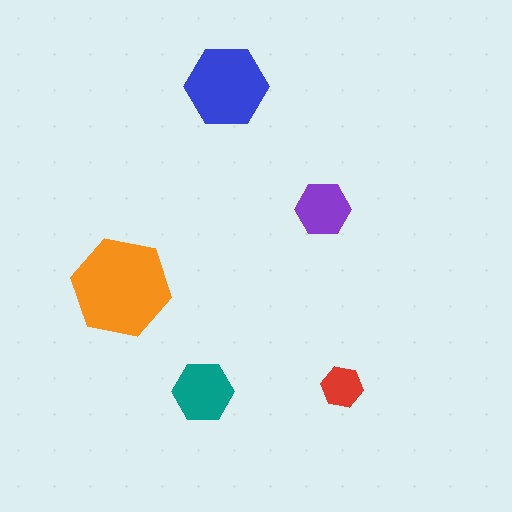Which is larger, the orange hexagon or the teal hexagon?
The orange one.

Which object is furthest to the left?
The orange hexagon is leftmost.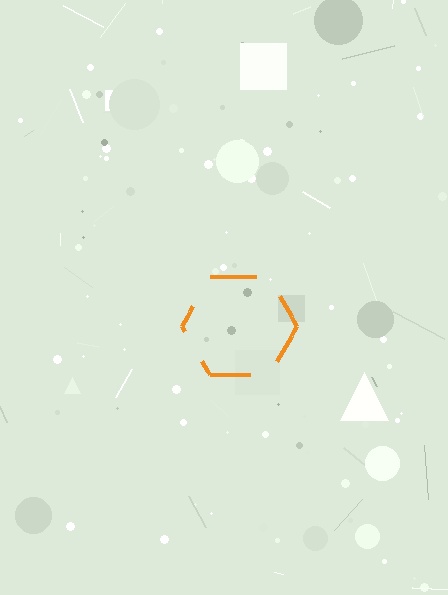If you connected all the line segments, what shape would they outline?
They would outline a hexagon.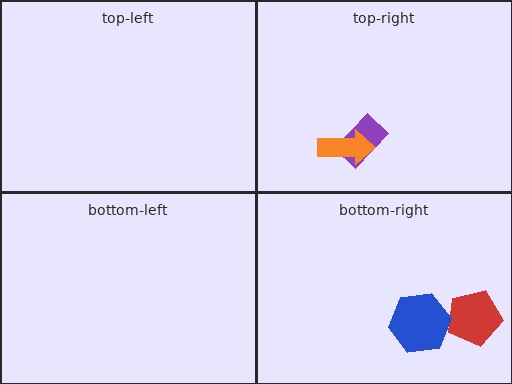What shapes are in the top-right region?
The purple rectangle, the orange arrow.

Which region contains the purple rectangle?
The top-right region.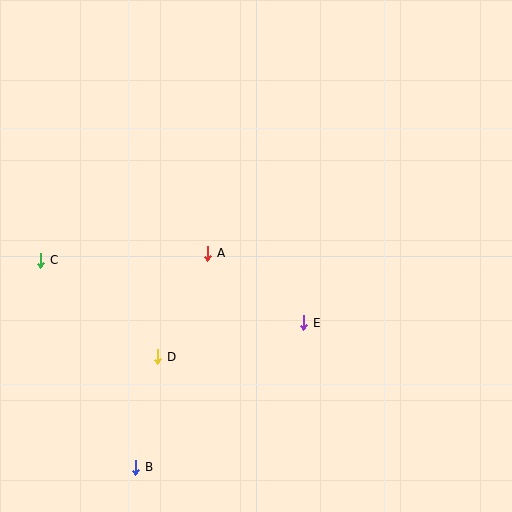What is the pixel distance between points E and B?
The distance between E and B is 222 pixels.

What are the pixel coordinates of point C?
Point C is at (41, 260).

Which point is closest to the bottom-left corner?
Point B is closest to the bottom-left corner.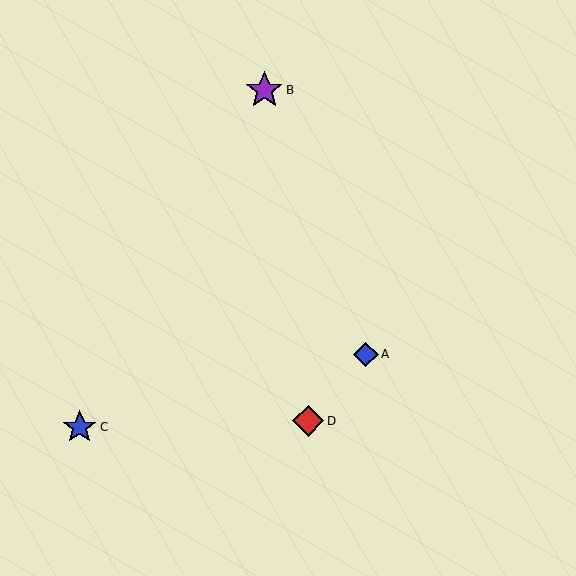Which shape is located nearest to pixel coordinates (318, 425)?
The red diamond (labeled D) at (308, 421) is nearest to that location.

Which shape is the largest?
The purple star (labeled B) is the largest.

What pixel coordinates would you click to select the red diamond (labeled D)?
Click at (308, 421) to select the red diamond D.